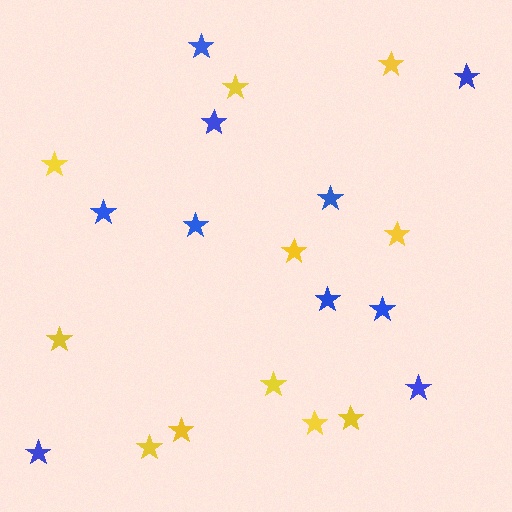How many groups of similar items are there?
There are 2 groups: one group of yellow stars (11) and one group of blue stars (10).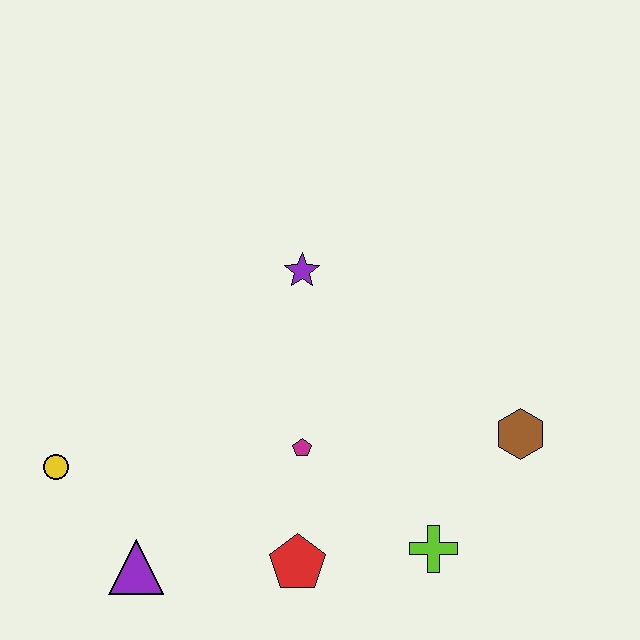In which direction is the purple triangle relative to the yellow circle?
The purple triangle is below the yellow circle.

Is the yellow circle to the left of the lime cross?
Yes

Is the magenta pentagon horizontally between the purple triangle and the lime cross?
Yes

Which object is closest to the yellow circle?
The purple triangle is closest to the yellow circle.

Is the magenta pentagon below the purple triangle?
No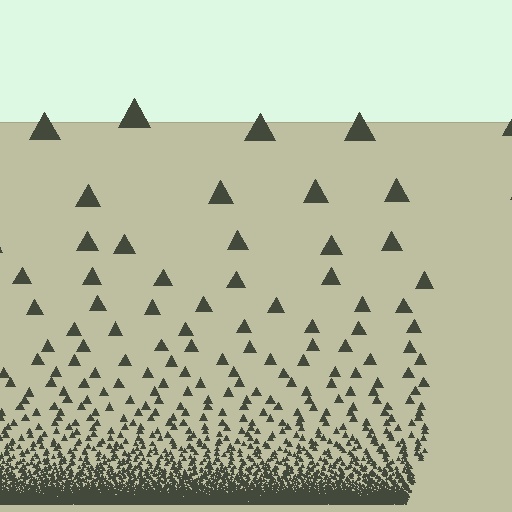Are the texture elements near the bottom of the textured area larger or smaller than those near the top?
Smaller. The gradient is inverted — elements near the bottom are smaller and denser.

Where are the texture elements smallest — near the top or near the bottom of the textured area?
Near the bottom.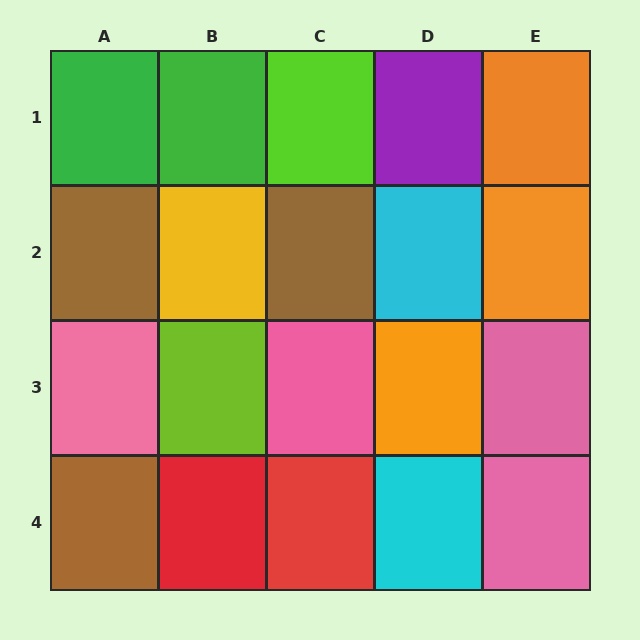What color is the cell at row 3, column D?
Orange.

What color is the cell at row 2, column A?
Brown.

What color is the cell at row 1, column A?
Green.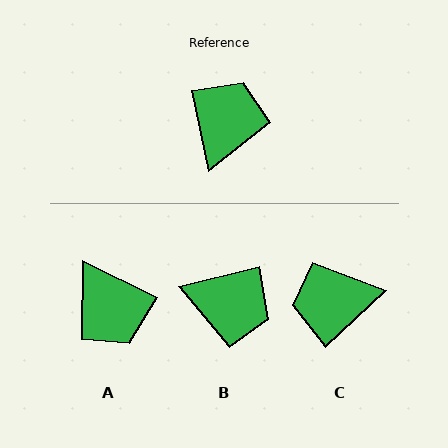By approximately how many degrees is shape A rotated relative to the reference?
Approximately 129 degrees clockwise.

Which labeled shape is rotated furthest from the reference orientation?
A, about 129 degrees away.